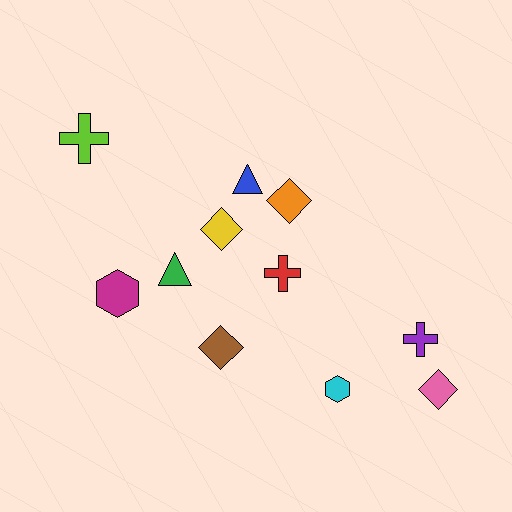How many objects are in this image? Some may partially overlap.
There are 11 objects.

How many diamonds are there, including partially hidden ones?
There are 4 diamonds.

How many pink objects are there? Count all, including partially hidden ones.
There is 1 pink object.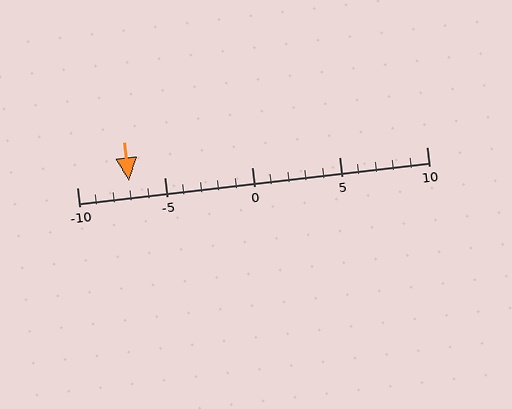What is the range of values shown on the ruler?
The ruler shows values from -10 to 10.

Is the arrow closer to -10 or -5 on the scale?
The arrow is closer to -5.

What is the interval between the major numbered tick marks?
The major tick marks are spaced 5 units apart.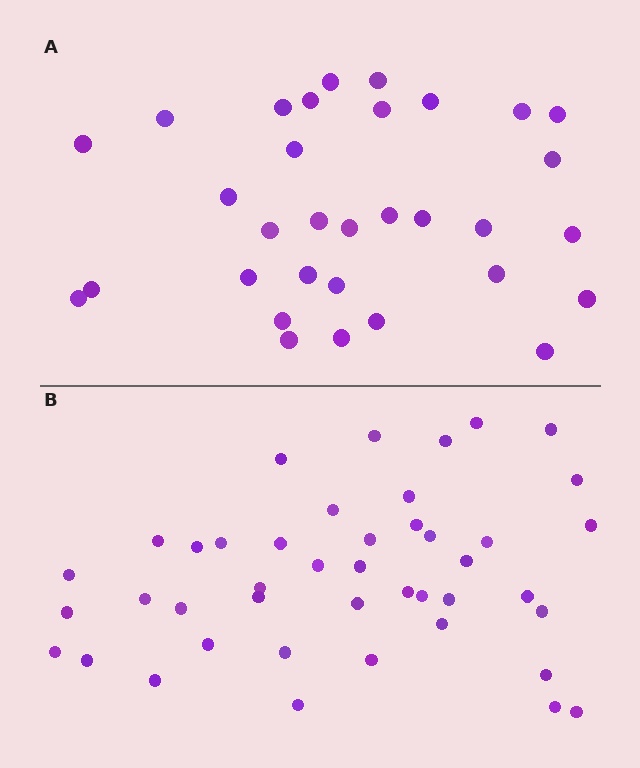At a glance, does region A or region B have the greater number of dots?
Region B (the bottom region) has more dots.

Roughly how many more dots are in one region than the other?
Region B has roughly 12 or so more dots than region A.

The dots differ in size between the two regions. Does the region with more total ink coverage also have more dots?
No. Region A has more total ink coverage because its dots are larger, but region B actually contains more individual dots. Total area can be misleading — the number of items is what matters here.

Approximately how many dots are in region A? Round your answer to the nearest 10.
About 30 dots. (The exact count is 32, which rounds to 30.)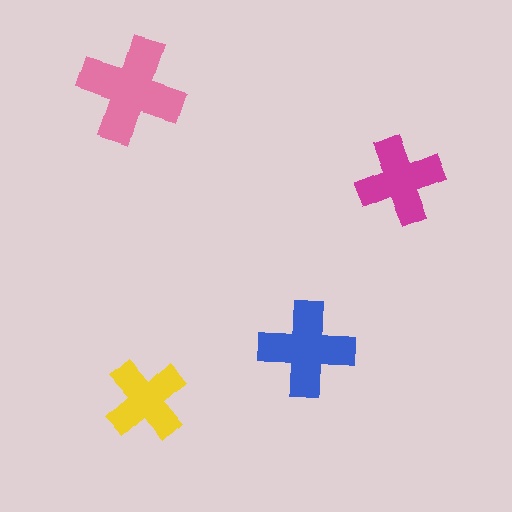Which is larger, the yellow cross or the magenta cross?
The magenta one.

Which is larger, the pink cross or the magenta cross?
The pink one.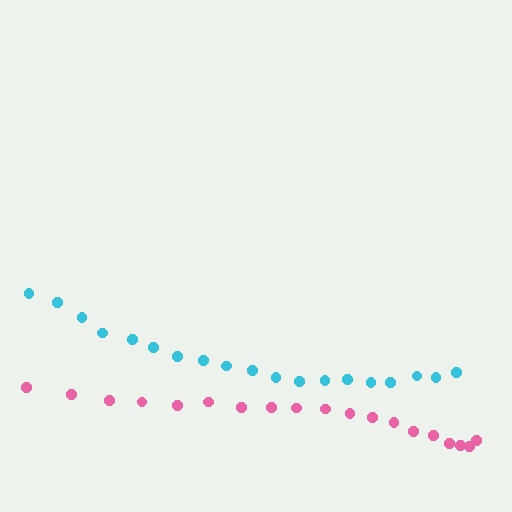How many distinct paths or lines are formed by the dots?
There are 2 distinct paths.